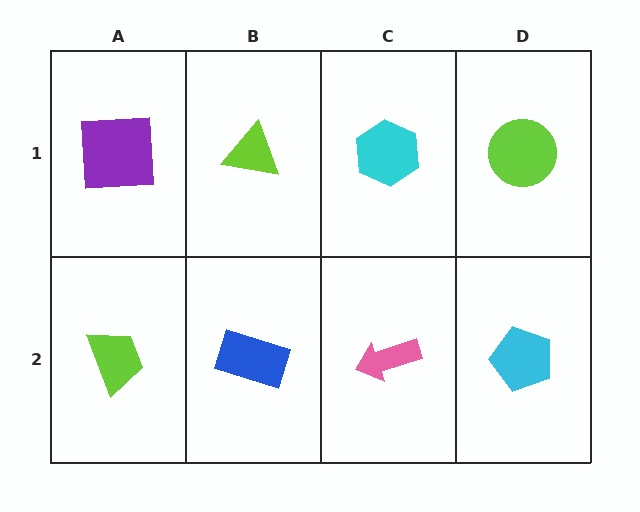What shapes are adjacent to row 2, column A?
A purple square (row 1, column A), a blue rectangle (row 2, column B).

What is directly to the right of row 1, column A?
A lime triangle.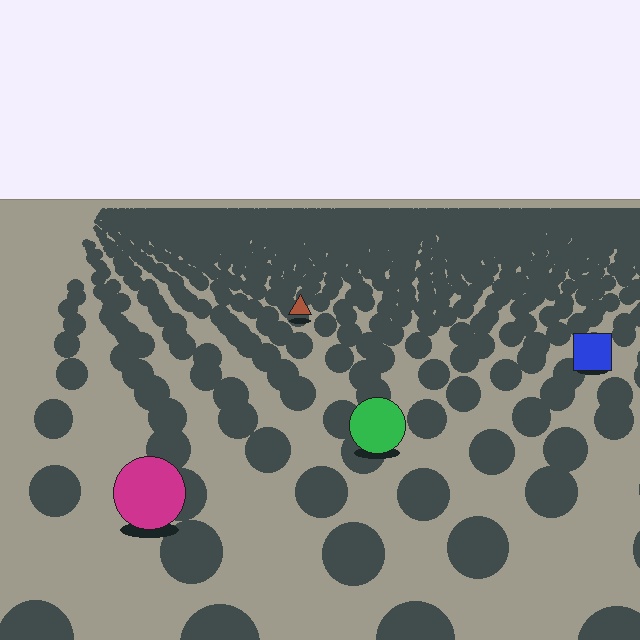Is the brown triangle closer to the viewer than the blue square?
No. The blue square is closer — you can tell from the texture gradient: the ground texture is coarser near it.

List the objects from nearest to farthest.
From nearest to farthest: the magenta circle, the green circle, the blue square, the brown triangle.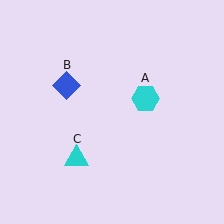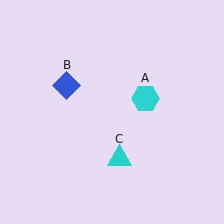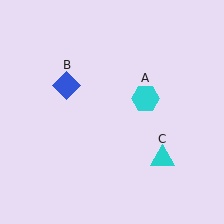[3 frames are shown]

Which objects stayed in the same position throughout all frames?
Cyan hexagon (object A) and blue diamond (object B) remained stationary.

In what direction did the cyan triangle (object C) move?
The cyan triangle (object C) moved right.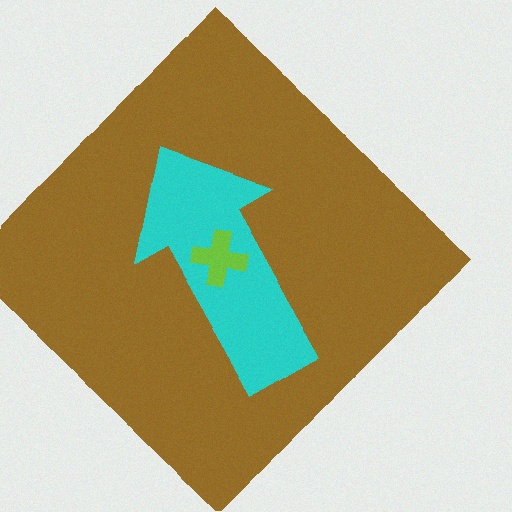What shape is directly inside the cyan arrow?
The lime cross.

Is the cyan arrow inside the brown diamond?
Yes.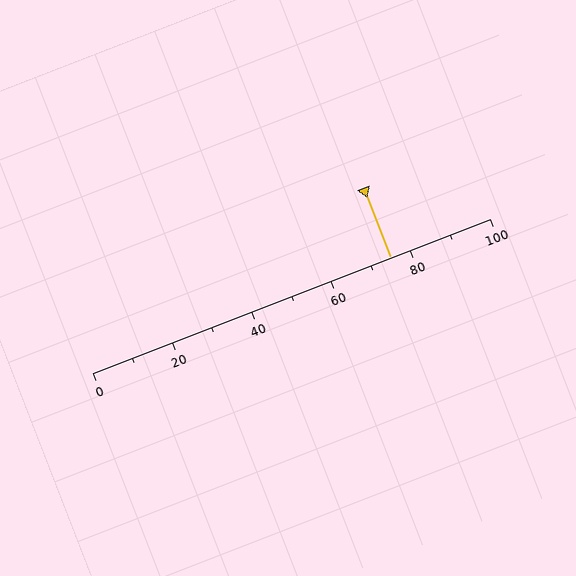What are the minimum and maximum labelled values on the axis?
The axis runs from 0 to 100.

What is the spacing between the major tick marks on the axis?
The major ticks are spaced 20 apart.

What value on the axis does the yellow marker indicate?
The marker indicates approximately 75.